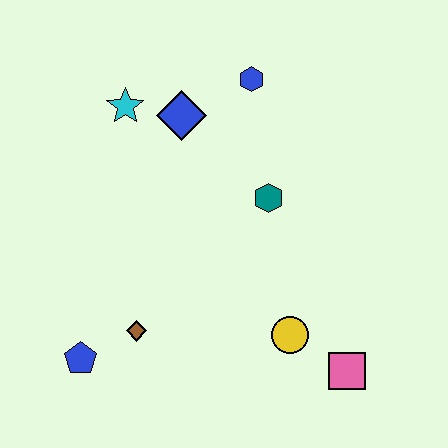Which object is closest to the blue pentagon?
The brown diamond is closest to the blue pentagon.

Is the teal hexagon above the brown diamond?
Yes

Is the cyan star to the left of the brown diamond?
Yes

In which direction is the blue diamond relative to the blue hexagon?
The blue diamond is to the left of the blue hexagon.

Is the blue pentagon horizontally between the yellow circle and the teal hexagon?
No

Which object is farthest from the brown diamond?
The blue hexagon is farthest from the brown diamond.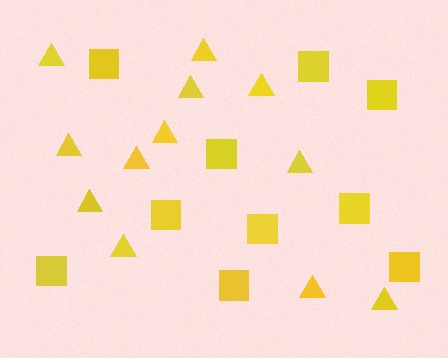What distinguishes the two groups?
There are 2 groups: one group of squares (10) and one group of triangles (12).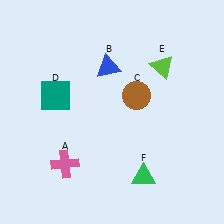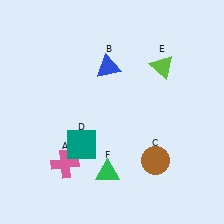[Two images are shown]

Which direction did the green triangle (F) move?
The green triangle (F) moved left.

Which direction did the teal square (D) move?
The teal square (D) moved down.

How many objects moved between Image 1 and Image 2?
3 objects moved between the two images.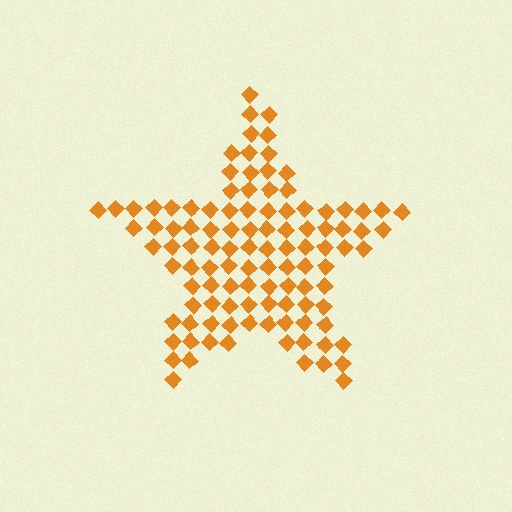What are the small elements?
The small elements are diamonds.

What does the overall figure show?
The overall figure shows a star.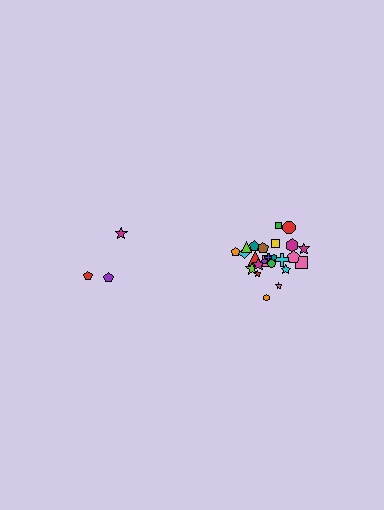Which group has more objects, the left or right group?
The right group.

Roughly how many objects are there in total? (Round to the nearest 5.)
Roughly 30 objects in total.